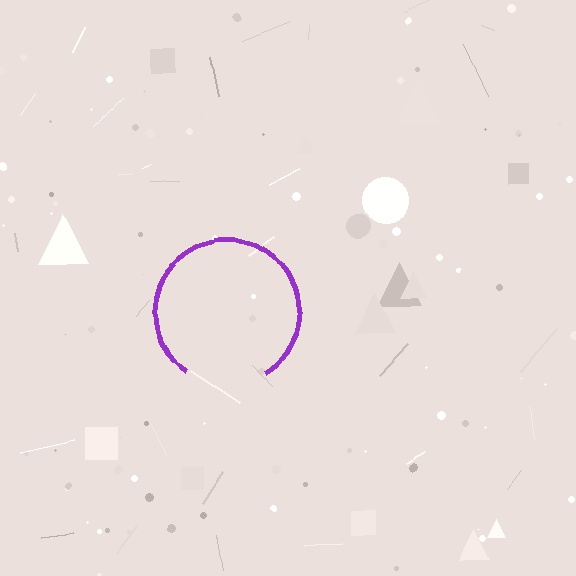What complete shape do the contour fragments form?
The contour fragments form a circle.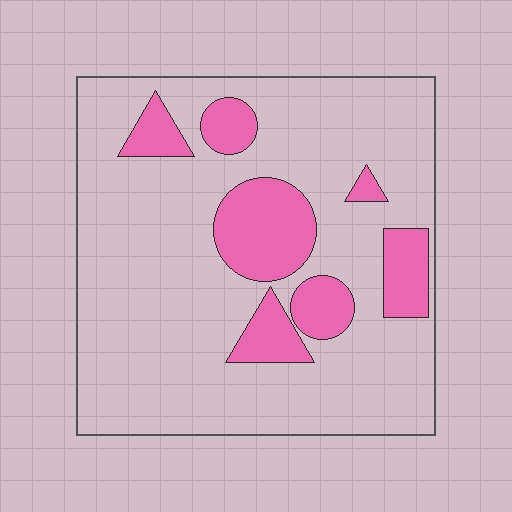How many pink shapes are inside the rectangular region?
7.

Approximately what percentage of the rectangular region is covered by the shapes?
Approximately 20%.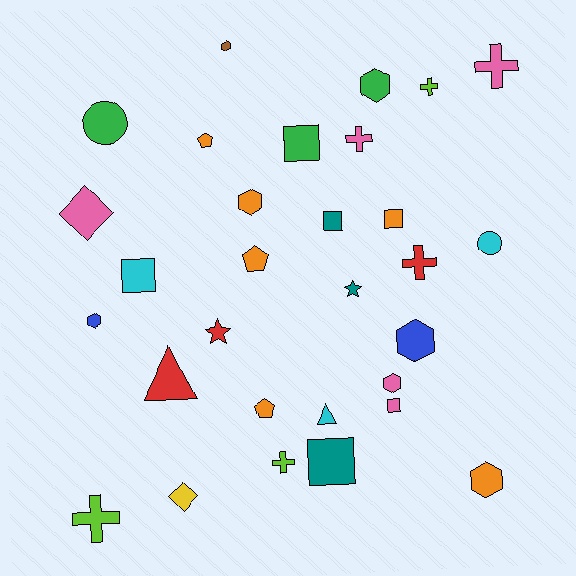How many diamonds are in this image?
There are 2 diamonds.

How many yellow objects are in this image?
There is 1 yellow object.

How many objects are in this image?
There are 30 objects.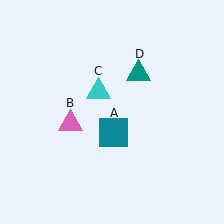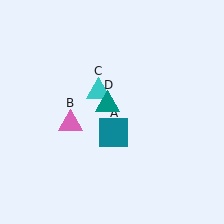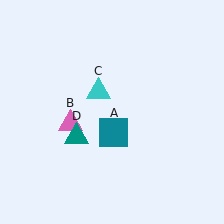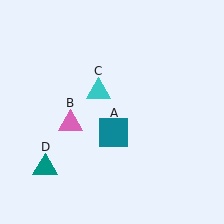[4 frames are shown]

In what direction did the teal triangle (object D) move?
The teal triangle (object D) moved down and to the left.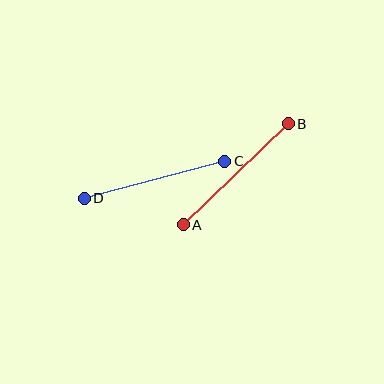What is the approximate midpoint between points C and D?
The midpoint is at approximately (154, 180) pixels.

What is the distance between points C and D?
The distance is approximately 146 pixels.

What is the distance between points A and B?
The distance is approximately 145 pixels.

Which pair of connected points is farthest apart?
Points C and D are farthest apart.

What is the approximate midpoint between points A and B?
The midpoint is at approximately (236, 174) pixels.